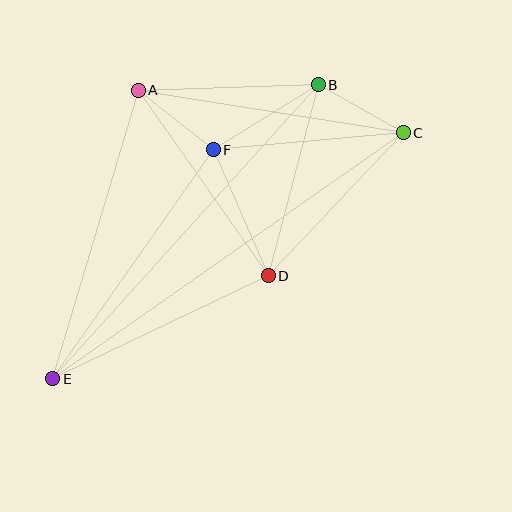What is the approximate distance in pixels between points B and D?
The distance between B and D is approximately 198 pixels.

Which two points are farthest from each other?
Points C and E are farthest from each other.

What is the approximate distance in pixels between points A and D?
The distance between A and D is approximately 227 pixels.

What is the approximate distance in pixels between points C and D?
The distance between C and D is approximately 197 pixels.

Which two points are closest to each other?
Points A and F are closest to each other.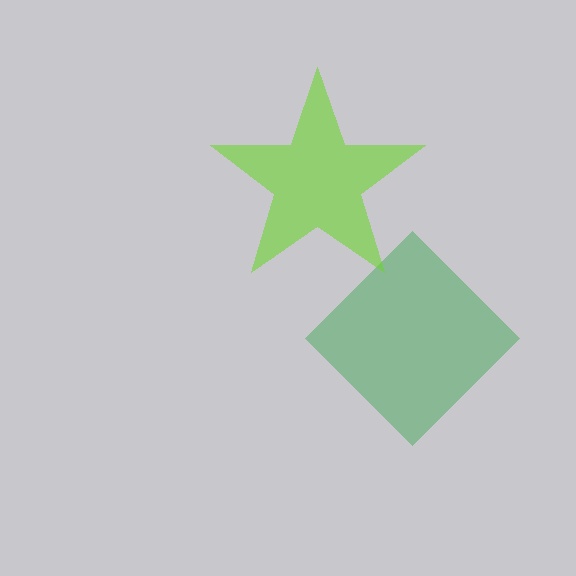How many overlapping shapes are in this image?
There are 2 overlapping shapes in the image.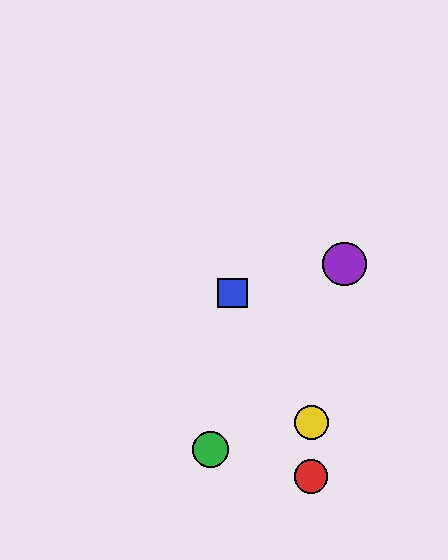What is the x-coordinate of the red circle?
The red circle is at x≈311.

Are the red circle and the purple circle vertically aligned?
No, the red circle is at x≈311 and the purple circle is at x≈344.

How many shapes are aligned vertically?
2 shapes (the red circle, the yellow circle) are aligned vertically.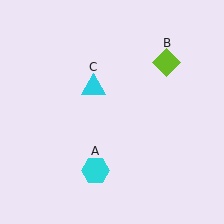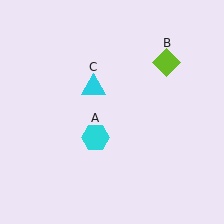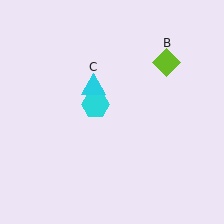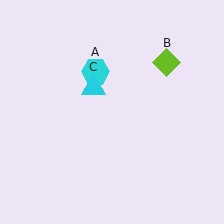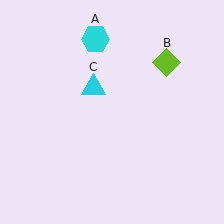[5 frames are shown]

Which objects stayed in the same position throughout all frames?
Lime diamond (object B) and cyan triangle (object C) remained stationary.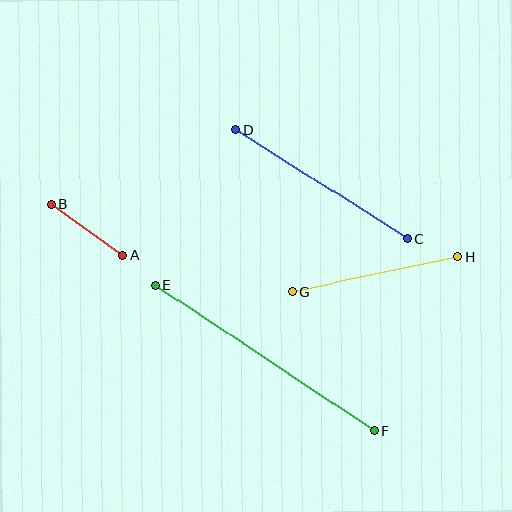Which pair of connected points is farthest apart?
Points E and F are farthest apart.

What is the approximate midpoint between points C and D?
The midpoint is at approximately (322, 184) pixels.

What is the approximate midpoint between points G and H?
The midpoint is at approximately (375, 274) pixels.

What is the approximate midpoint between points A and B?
The midpoint is at approximately (87, 230) pixels.